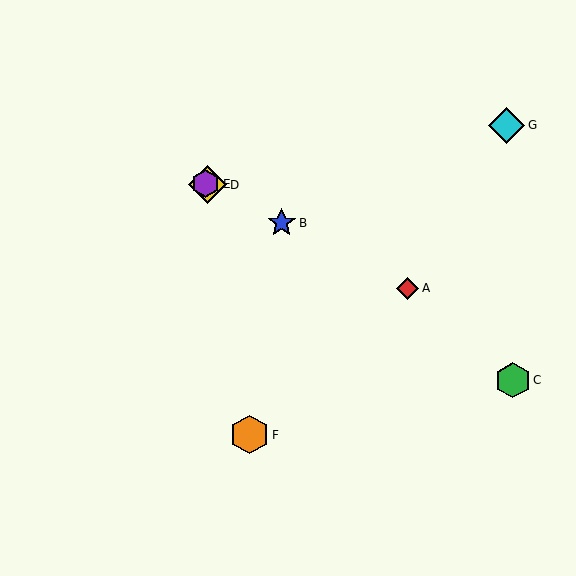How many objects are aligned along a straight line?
4 objects (A, B, D, E) are aligned along a straight line.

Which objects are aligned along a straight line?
Objects A, B, D, E are aligned along a straight line.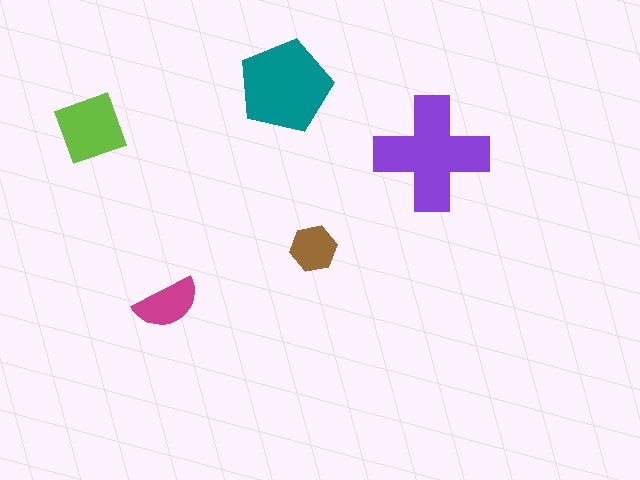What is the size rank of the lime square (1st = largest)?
3rd.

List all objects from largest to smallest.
The purple cross, the teal pentagon, the lime square, the magenta semicircle, the brown hexagon.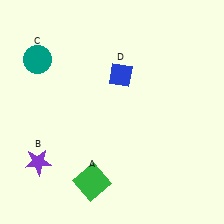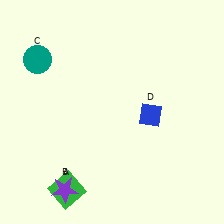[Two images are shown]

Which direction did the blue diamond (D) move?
The blue diamond (D) moved down.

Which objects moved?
The objects that moved are: the green square (A), the purple star (B), the blue diamond (D).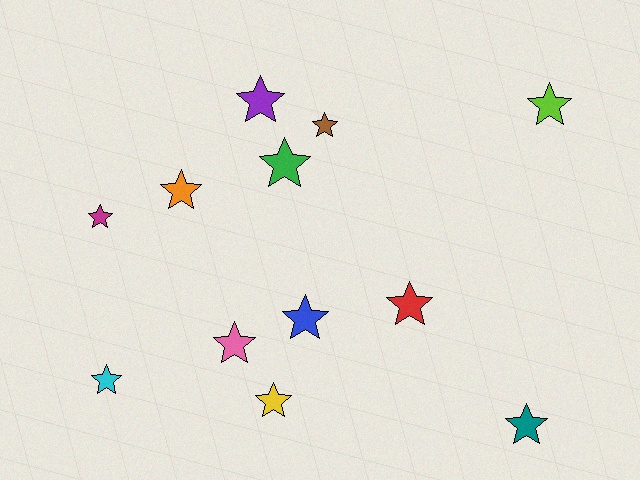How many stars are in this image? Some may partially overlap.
There are 12 stars.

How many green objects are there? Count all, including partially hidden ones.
There is 1 green object.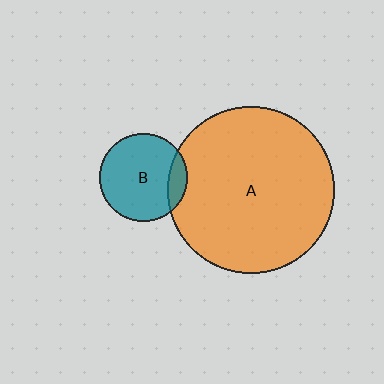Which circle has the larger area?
Circle A (orange).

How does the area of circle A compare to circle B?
Approximately 3.5 times.